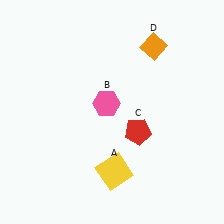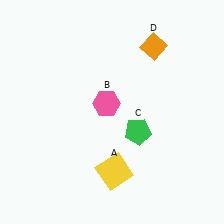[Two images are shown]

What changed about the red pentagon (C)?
In Image 1, C is red. In Image 2, it changed to green.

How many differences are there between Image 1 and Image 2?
There is 1 difference between the two images.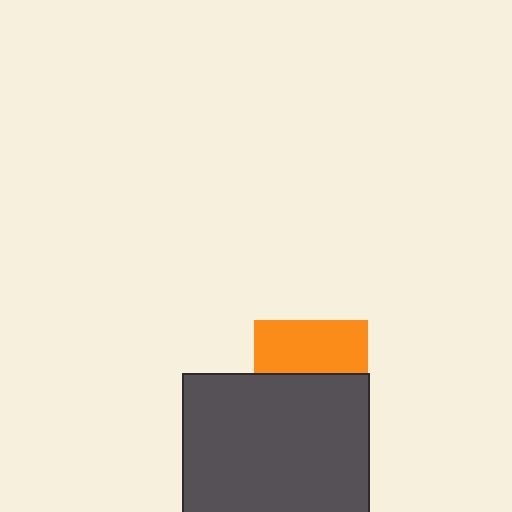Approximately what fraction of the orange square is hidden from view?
Roughly 53% of the orange square is hidden behind the dark gray rectangle.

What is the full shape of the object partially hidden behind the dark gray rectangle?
The partially hidden object is an orange square.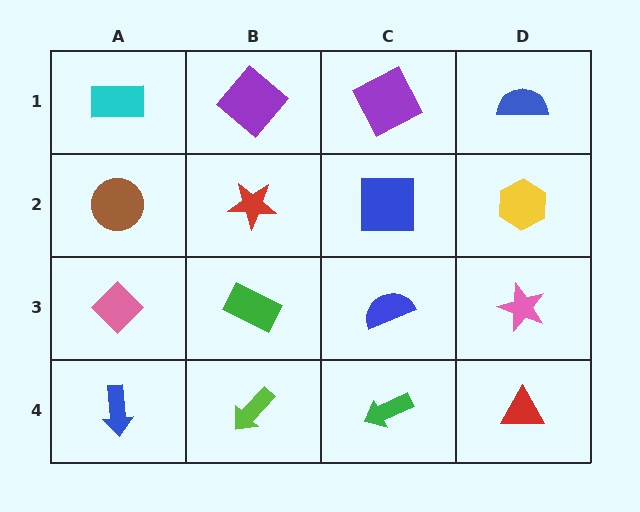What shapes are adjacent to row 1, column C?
A blue square (row 2, column C), a purple diamond (row 1, column B), a blue semicircle (row 1, column D).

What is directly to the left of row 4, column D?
A green arrow.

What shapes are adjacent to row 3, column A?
A brown circle (row 2, column A), a blue arrow (row 4, column A), a green rectangle (row 3, column B).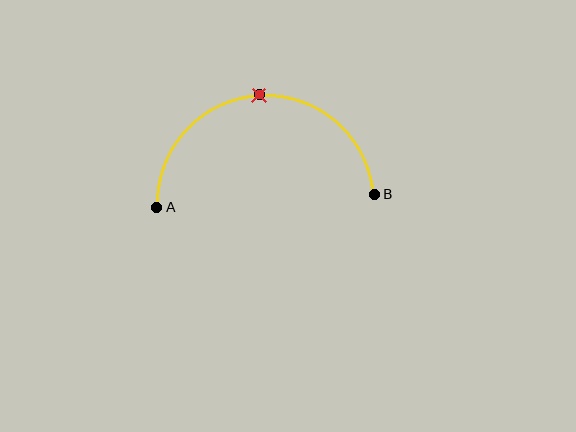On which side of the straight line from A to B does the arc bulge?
The arc bulges above the straight line connecting A and B.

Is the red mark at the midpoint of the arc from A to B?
Yes. The red mark lies on the arc at equal arc-length from both A and B — it is the arc midpoint.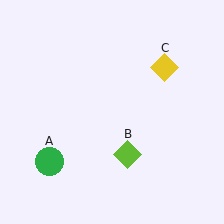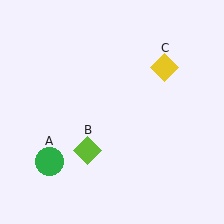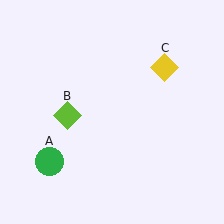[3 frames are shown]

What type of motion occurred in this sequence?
The lime diamond (object B) rotated clockwise around the center of the scene.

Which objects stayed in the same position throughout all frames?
Green circle (object A) and yellow diamond (object C) remained stationary.